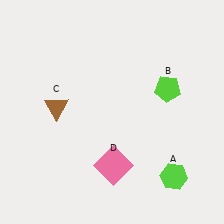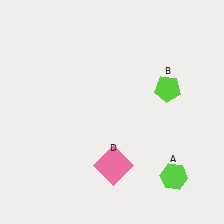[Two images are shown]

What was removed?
The brown triangle (C) was removed in Image 2.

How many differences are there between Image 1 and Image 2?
There is 1 difference between the two images.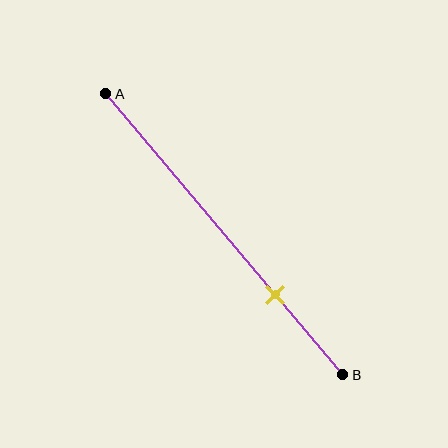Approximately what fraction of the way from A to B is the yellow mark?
The yellow mark is approximately 70% of the way from A to B.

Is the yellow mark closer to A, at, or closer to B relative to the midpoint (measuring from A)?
The yellow mark is closer to point B than the midpoint of segment AB.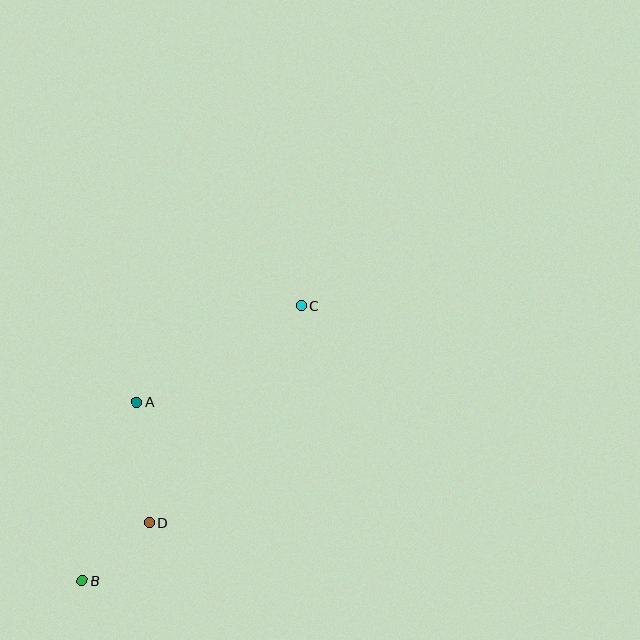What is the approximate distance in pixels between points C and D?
The distance between C and D is approximately 264 pixels.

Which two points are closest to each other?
Points B and D are closest to each other.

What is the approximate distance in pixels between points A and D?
The distance between A and D is approximately 121 pixels.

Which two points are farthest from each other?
Points B and C are farthest from each other.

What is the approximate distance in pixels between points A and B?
The distance between A and B is approximately 186 pixels.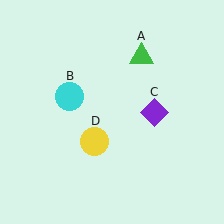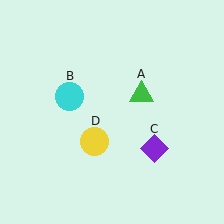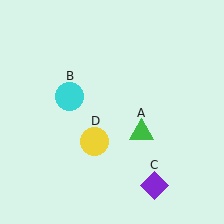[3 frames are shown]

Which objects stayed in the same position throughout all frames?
Cyan circle (object B) and yellow circle (object D) remained stationary.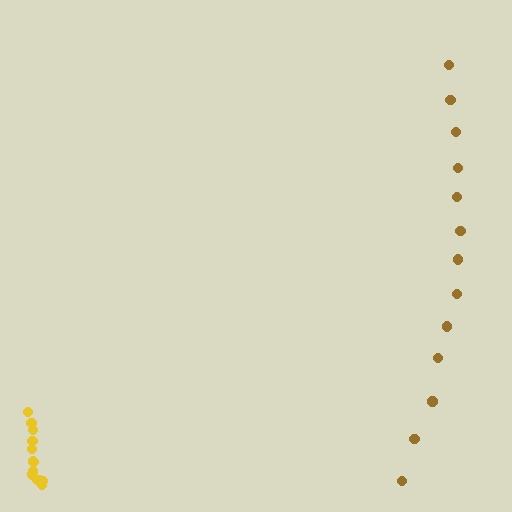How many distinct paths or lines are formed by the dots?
There are 2 distinct paths.